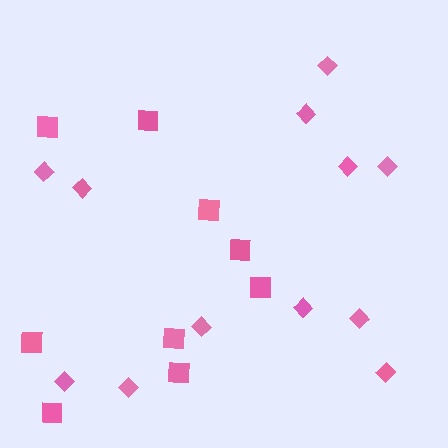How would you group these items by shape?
There are 2 groups: one group of squares (9) and one group of diamonds (12).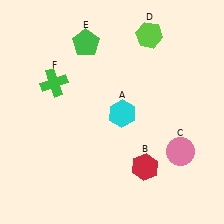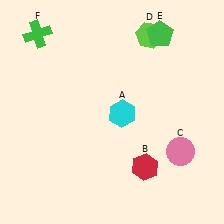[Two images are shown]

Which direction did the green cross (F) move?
The green cross (F) moved up.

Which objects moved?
The objects that moved are: the green pentagon (E), the green cross (F).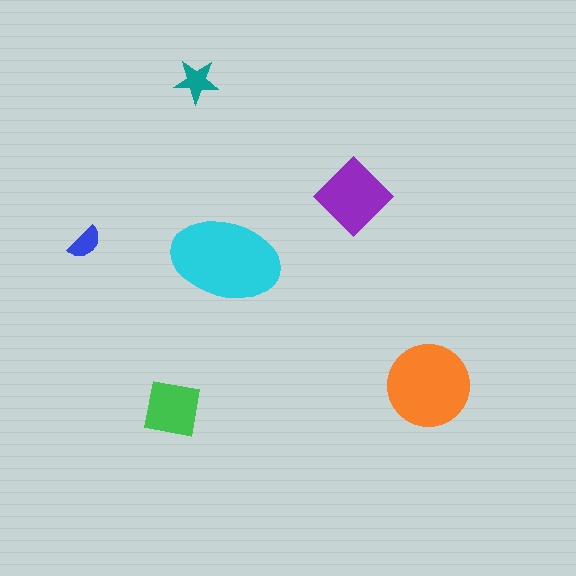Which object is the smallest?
The blue semicircle.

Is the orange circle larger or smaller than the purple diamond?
Larger.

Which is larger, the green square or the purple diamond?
The purple diamond.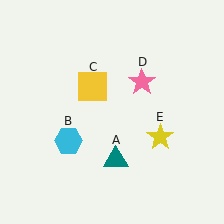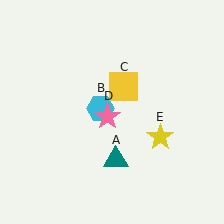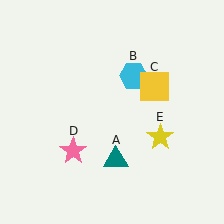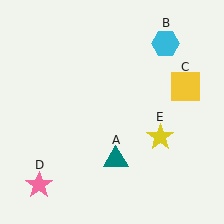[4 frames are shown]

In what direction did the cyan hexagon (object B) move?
The cyan hexagon (object B) moved up and to the right.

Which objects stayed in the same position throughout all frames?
Teal triangle (object A) and yellow star (object E) remained stationary.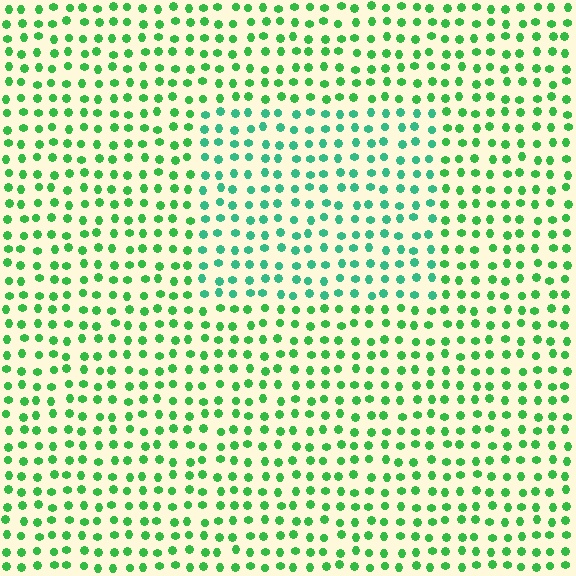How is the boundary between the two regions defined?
The boundary is defined purely by a slight shift in hue (about 29 degrees). Spacing, size, and orientation are identical on both sides.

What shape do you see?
I see a rectangle.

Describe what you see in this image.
The image is filled with small green elements in a uniform arrangement. A rectangle-shaped region is visible where the elements are tinted to a slightly different hue, forming a subtle color boundary.